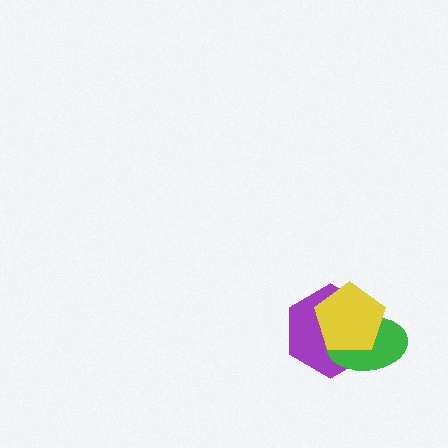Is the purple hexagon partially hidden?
Yes, it is partially covered by another shape.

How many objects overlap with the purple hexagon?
2 objects overlap with the purple hexagon.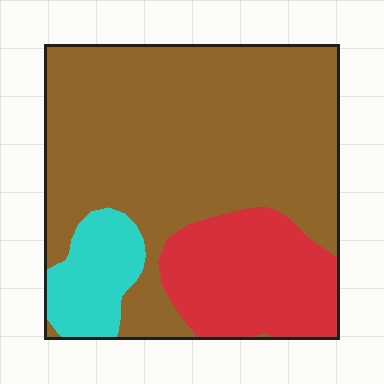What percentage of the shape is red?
Red covers about 20% of the shape.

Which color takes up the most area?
Brown, at roughly 65%.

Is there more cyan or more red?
Red.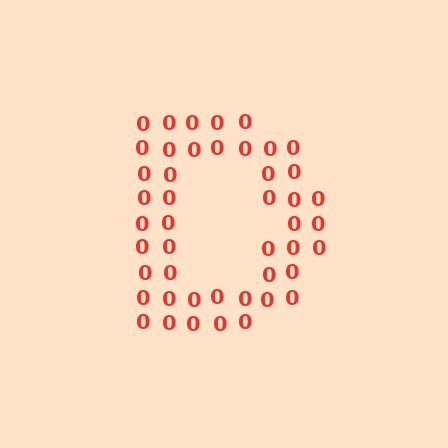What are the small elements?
The small elements are digit 0's.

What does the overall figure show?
The overall figure shows the letter D.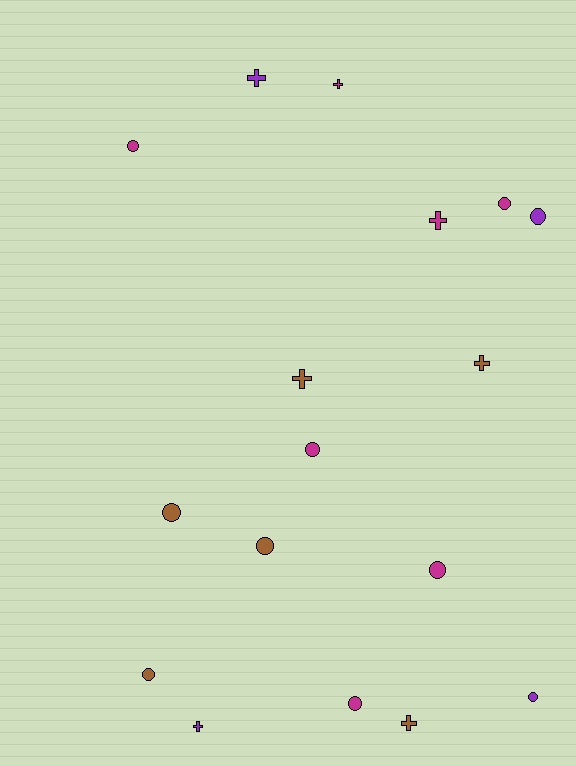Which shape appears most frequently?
Circle, with 10 objects.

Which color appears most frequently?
Magenta, with 7 objects.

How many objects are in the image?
There are 17 objects.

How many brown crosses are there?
There are 3 brown crosses.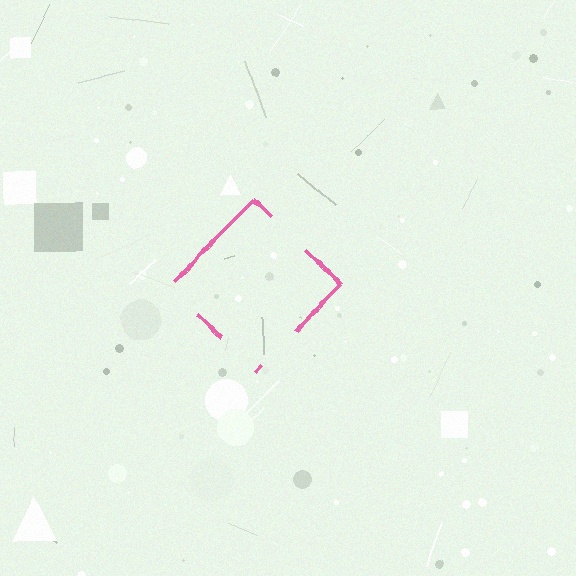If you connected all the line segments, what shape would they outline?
They would outline a diamond.